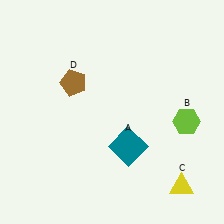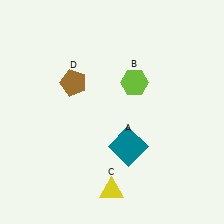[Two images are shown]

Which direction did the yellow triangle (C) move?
The yellow triangle (C) moved left.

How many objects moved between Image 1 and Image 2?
2 objects moved between the two images.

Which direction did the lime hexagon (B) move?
The lime hexagon (B) moved left.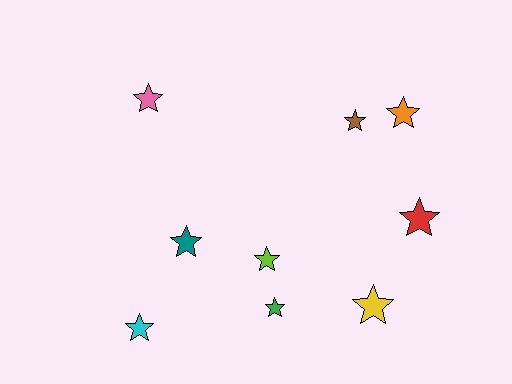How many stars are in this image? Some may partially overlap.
There are 9 stars.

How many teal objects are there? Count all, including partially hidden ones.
There is 1 teal object.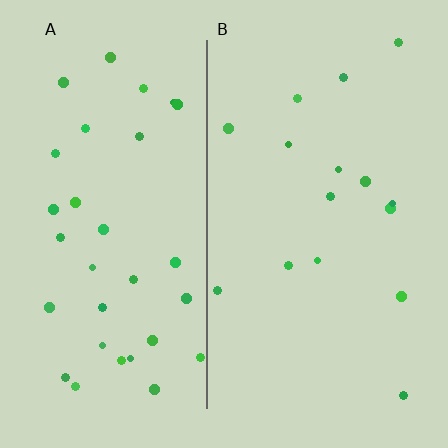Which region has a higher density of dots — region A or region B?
A (the left).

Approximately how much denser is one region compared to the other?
Approximately 2.1× — region A over region B.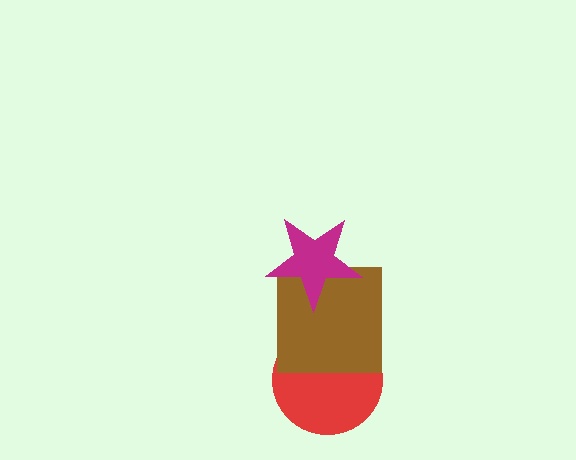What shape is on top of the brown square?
The magenta star is on top of the brown square.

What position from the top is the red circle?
The red circle is 3rd from the top.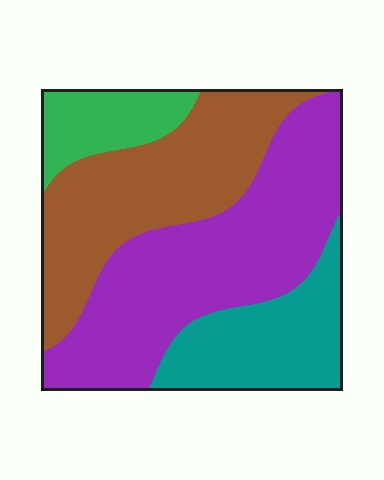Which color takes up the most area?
Purple, at roughly 40%.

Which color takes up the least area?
Green, at roughly 10%.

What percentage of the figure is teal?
Teal covers around 20% of the figure.